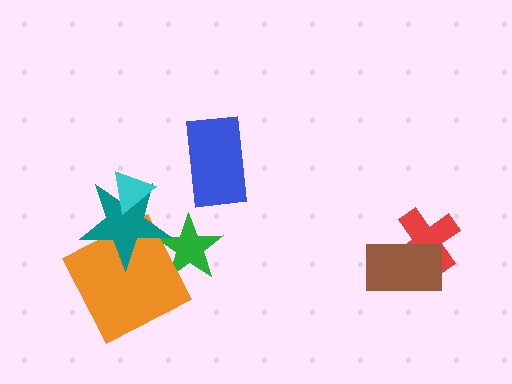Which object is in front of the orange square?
The teal star is in front of the orange square.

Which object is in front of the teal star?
The cyan triangle is in front of the teal star.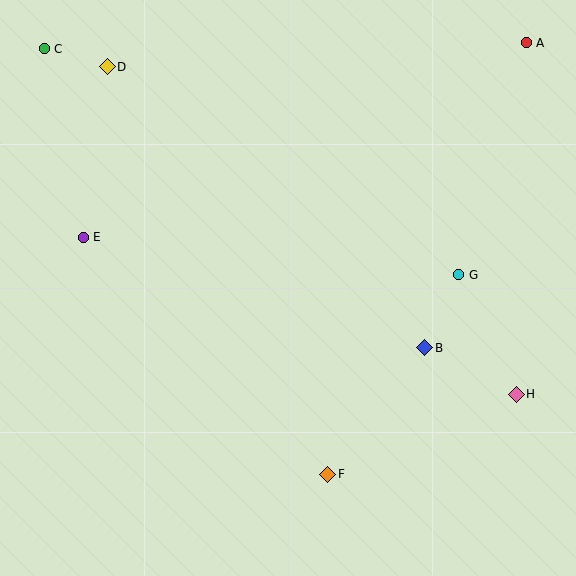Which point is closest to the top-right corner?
Point A is closest to the top-right corner.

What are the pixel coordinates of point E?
Point E is at (83, 237).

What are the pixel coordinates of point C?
Point C is at (44, 49).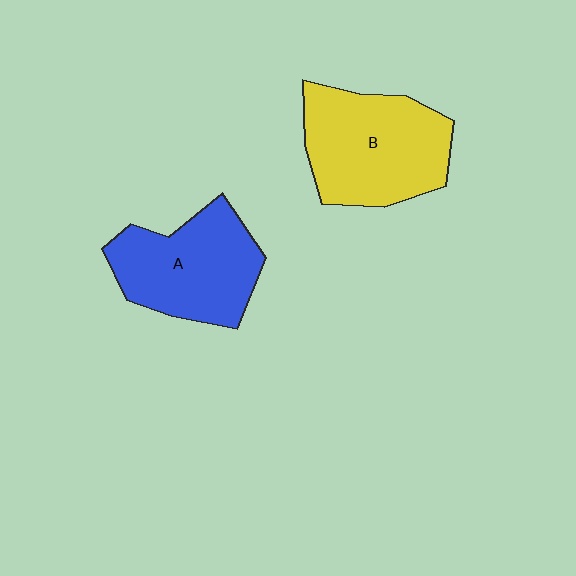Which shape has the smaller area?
Shape A (blue).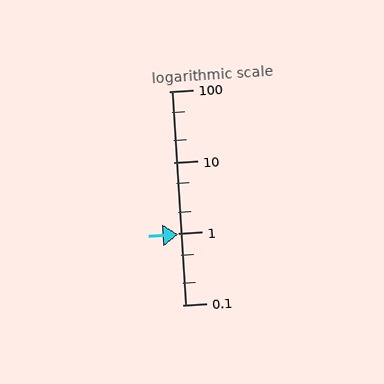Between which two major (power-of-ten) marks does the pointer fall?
The pointer is between 0.1 and 1.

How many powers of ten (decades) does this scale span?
The scale spans 3 decades, from 0.1 to 100.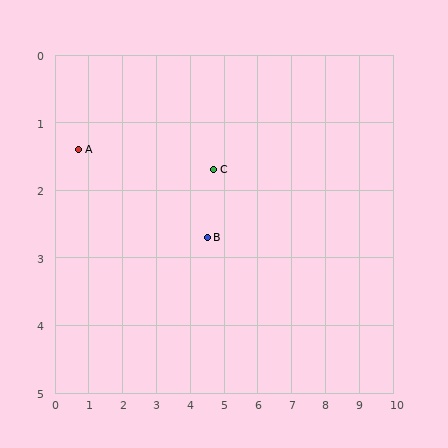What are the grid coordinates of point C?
Point C is at approximately (4.7, 1.7).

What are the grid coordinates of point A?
Point A is at approximately (0.7, 1.4).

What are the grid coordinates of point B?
Point B is at approximately (4.5, 2.7).